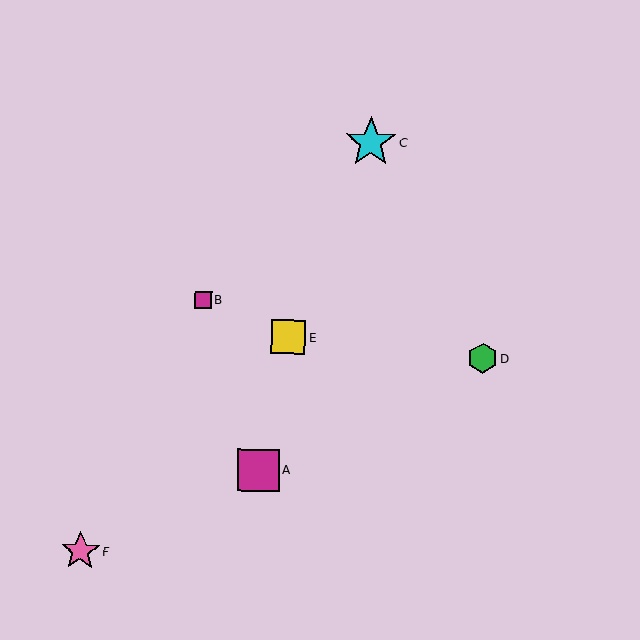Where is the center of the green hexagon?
The center of the green hexagon is at (483, 358).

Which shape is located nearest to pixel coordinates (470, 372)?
The green hexagon (labeled D) at (483, 358) is nearest to that location.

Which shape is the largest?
The cyan star (labeled C) is the largest.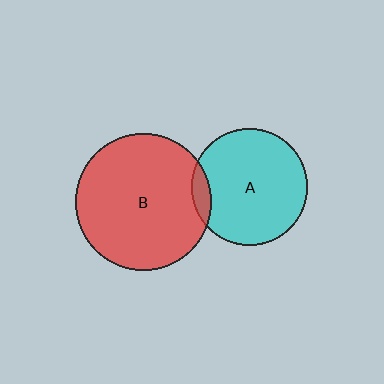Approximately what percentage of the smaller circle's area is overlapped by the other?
Approximately 10%.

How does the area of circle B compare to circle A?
Approximately 1.4 times.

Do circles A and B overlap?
Yes.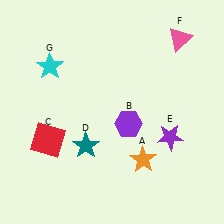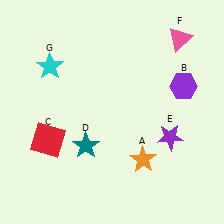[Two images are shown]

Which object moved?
The purple hexagon (B) moved right.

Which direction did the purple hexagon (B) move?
The purple hexagon (B) moved right.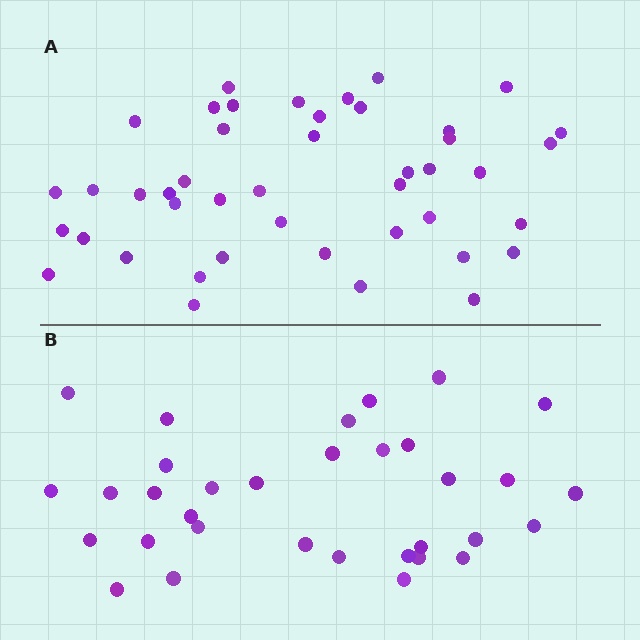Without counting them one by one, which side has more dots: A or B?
Region A (the top region) has more dots.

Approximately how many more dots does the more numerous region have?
Region A has roughly 12 or so more dots than region B.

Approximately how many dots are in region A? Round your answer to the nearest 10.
About 40 dots. (The exact count is 44, which rounds to 40.)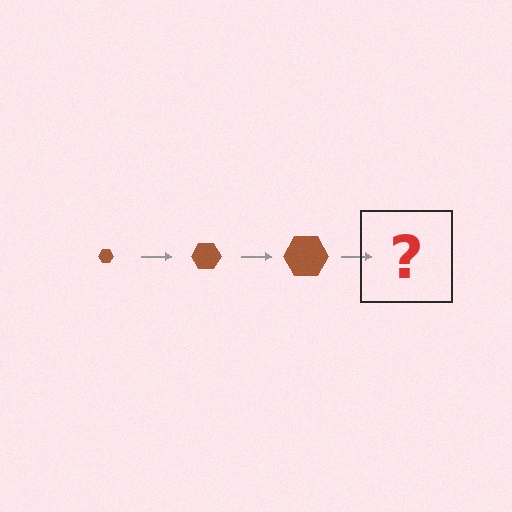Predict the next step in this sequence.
The next step is a brown hexagon, larger than the previous one.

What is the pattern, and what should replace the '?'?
The pattern is that the hexagon gets progressively larger each step. The '?' should be a brown hexagon, larger than the previous one.